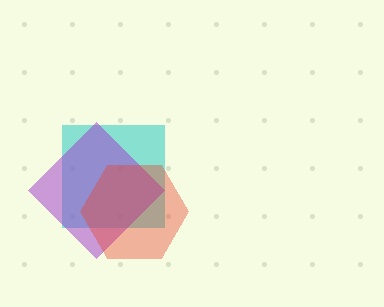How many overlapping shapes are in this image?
There are 3 overlapping shapes in the image.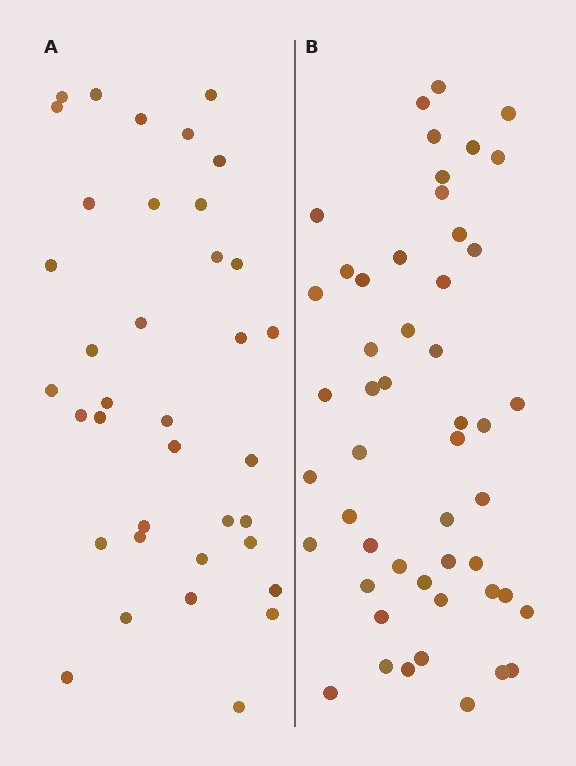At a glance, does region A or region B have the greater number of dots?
Region B (the right region) has more dots.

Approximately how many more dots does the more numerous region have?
Region B has approximately 15 more dots than region A.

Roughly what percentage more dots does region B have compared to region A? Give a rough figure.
About 35% more.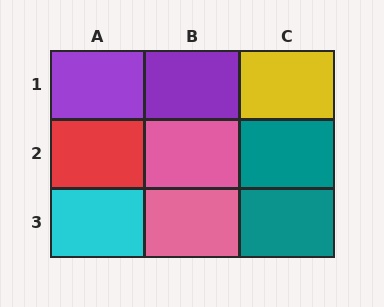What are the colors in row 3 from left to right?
Cyan, pink, teal.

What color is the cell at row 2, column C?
Teal.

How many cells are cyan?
1 cell is cyan.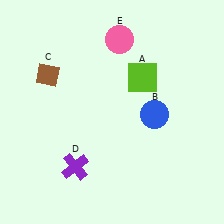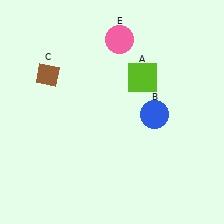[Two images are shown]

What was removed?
The purple cross (D) was removed in Image 2.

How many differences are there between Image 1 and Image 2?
There is 1 difference between the two images.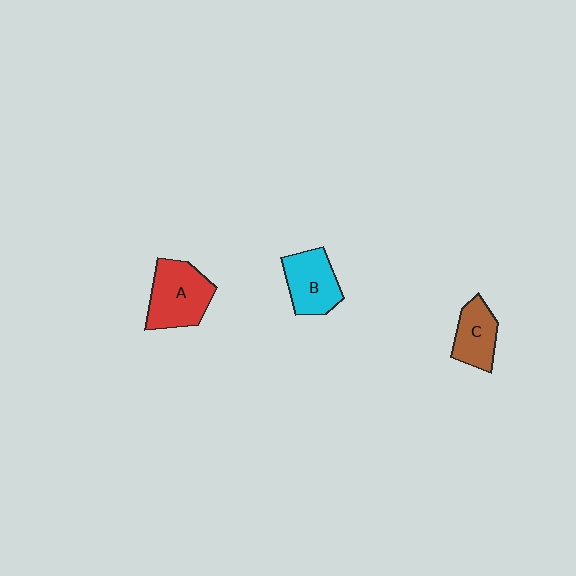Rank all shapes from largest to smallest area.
From largest to smallest: A (red), B (cyan), C (brown).